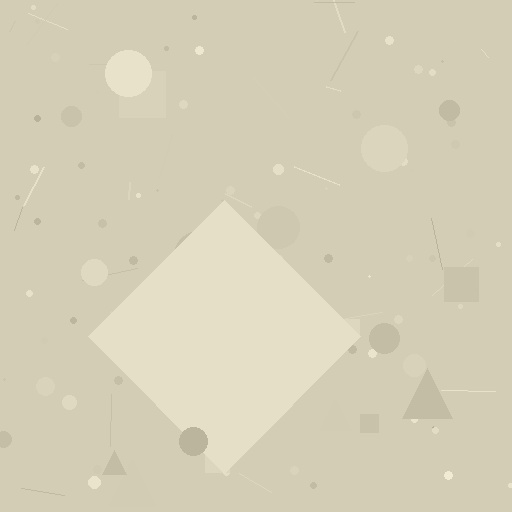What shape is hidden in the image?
A diamond is hidden in the image.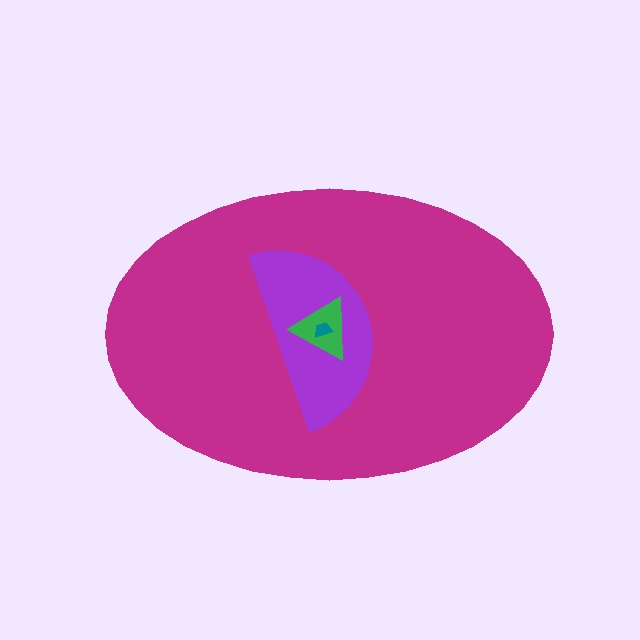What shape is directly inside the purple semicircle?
The green triangle.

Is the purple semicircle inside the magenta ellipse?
Yes.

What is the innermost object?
The teal trapezoid.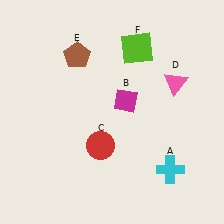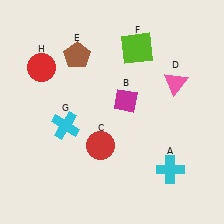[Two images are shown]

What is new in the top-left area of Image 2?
A red circle (H) was added in the top-left area of Image 2.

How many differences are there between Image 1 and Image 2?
There are 2 differences between the two images.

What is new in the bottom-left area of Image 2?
A cyan cross (G) was added in the bottom-left area of Image 2.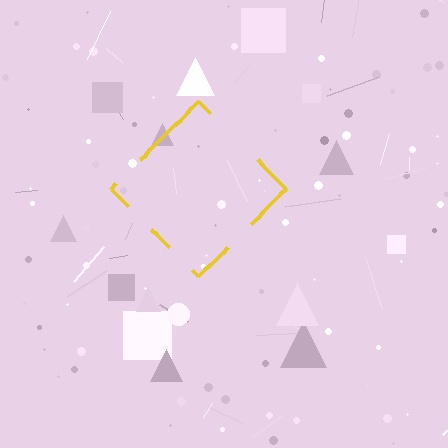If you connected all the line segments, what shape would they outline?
They would outline a diamond.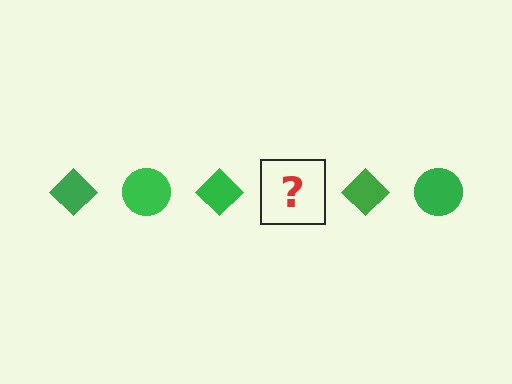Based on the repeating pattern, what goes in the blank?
The blank should be a green circle.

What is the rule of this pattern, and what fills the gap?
The rule is that the pattern cycles through diamond, circle shapes in green. The gap should be filled with a green circle.